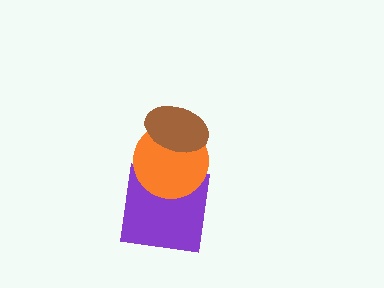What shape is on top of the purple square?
The orange circle is on top of the purple square.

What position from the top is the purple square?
The purple square is 3rd from the top.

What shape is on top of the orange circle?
The brown ellipse is on top of the orange circle.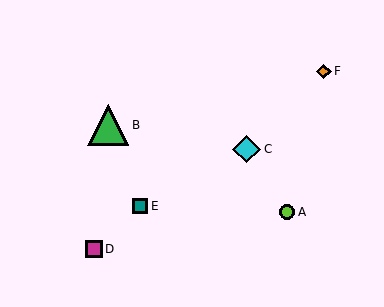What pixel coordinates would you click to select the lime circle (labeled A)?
Click at (287, 212) to select the lime circle A.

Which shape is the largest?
The green triangle (labeled B) is the largest.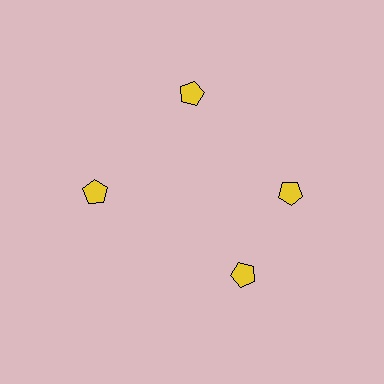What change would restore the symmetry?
The symmetry would be restored by rotating it back into even spacing with its neighbors so that all 4 pentagons sit at equal angles and equal distance from the center.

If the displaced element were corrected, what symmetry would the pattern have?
It would have 4-fold rotational symmetry — the pattern would map onto itself every 90 degrees.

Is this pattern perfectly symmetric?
No. The 4 yellow pentagons are arranged in a ring, but one element near the 6 o'clock position is rotated out of alignment along the ring, breaking the 4-fold rotational symmetry.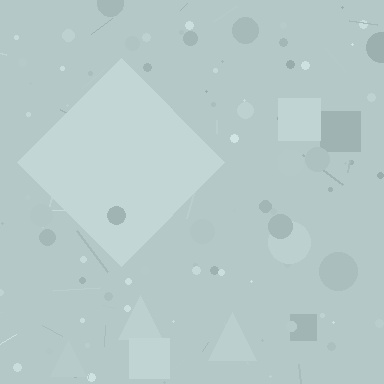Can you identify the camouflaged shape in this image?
The camouflaged shape is a diamond.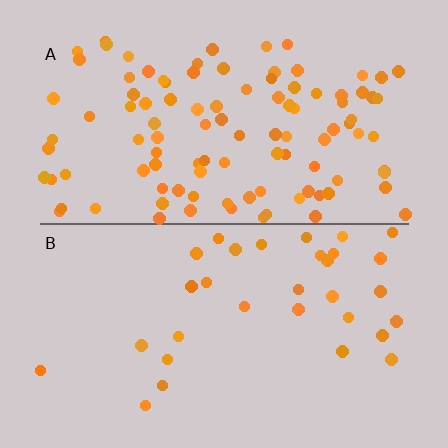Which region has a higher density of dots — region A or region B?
A (the top).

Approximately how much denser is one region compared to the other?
Approximately 3.3× — region A over region B.